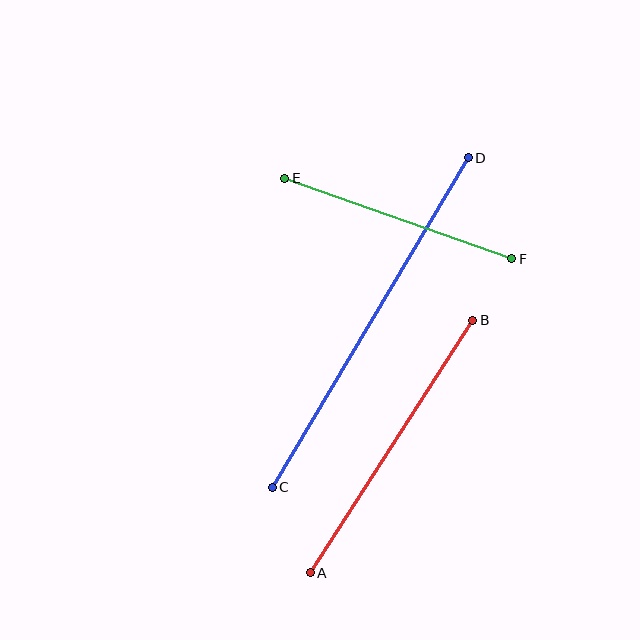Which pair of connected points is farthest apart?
Points C and D are farthest apart.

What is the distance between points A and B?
The distance is approximately 301 pixels.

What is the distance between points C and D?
The distance is approximately 384 pixels.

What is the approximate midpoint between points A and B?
The midpoint is at approximately (391, 446) pixels.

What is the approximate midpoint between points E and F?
The midpoint is at approximately (398, 219) pixels.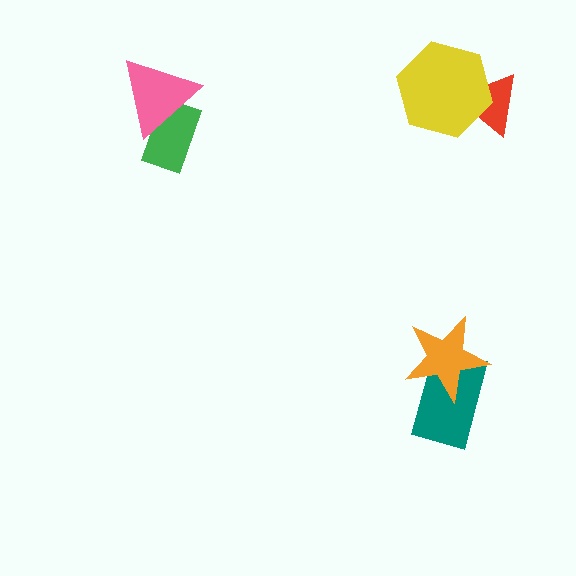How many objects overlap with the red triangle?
1 object overlaps with the red triangle.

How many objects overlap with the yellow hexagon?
1 object overlaps with the yellow hexagon.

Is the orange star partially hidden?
No, no other shape covers it.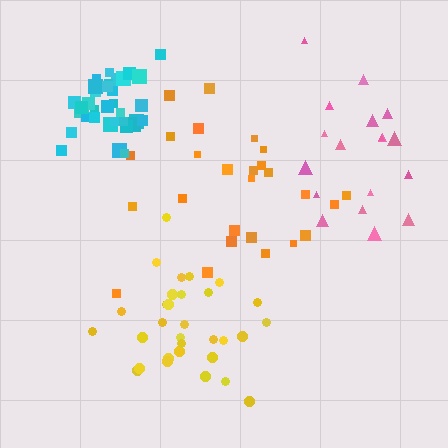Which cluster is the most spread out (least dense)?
Orange.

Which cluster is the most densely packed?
Cyan.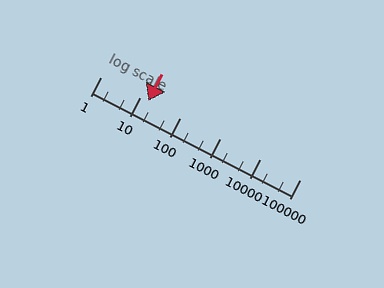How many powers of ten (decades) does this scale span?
The scale spans 5 decades, from 1 to 100000.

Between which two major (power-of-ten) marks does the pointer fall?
The pointer is between 10 and 100.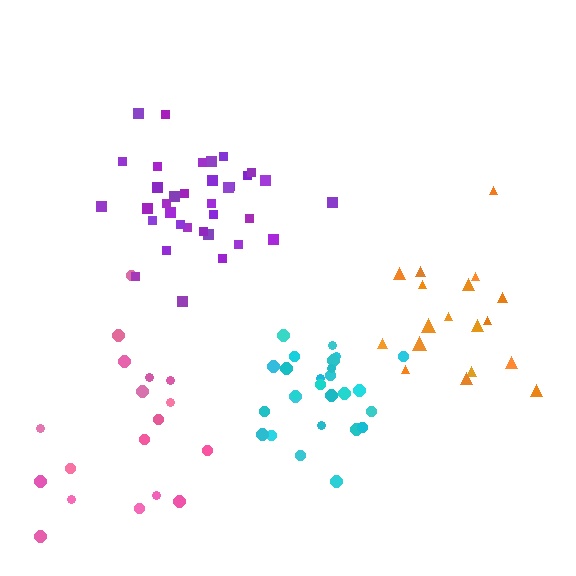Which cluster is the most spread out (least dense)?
Pink.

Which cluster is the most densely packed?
Cyan.